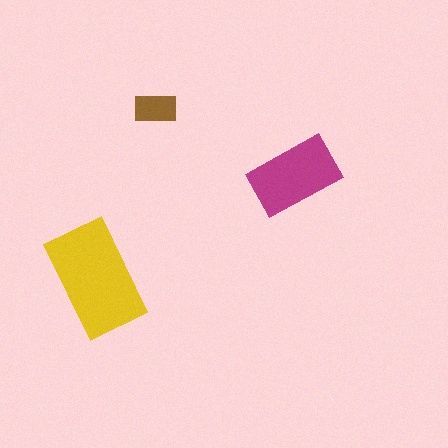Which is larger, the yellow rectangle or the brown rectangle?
The yellow one.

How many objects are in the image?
There are 3 objects in the image.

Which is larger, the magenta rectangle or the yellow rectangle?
The yellow one.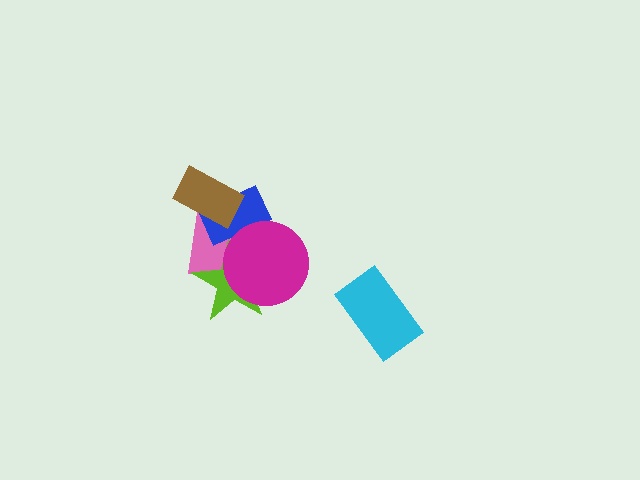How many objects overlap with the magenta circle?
3 objects overlap with the magenta circle.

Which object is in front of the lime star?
The magenta circle is in front of the lime star.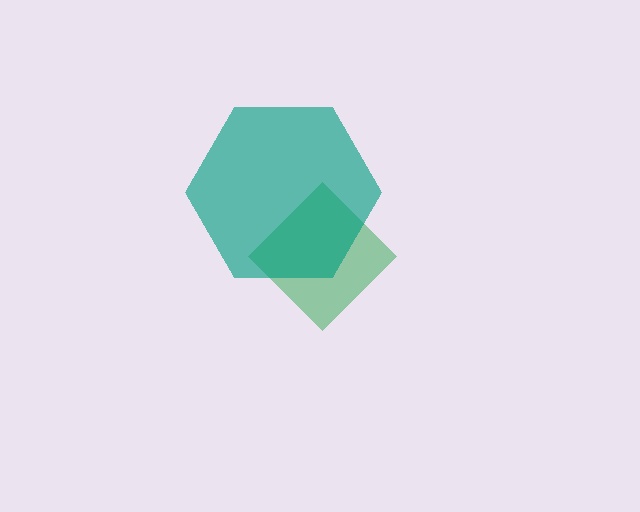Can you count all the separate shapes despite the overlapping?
Yes, there are 2 separate shapes.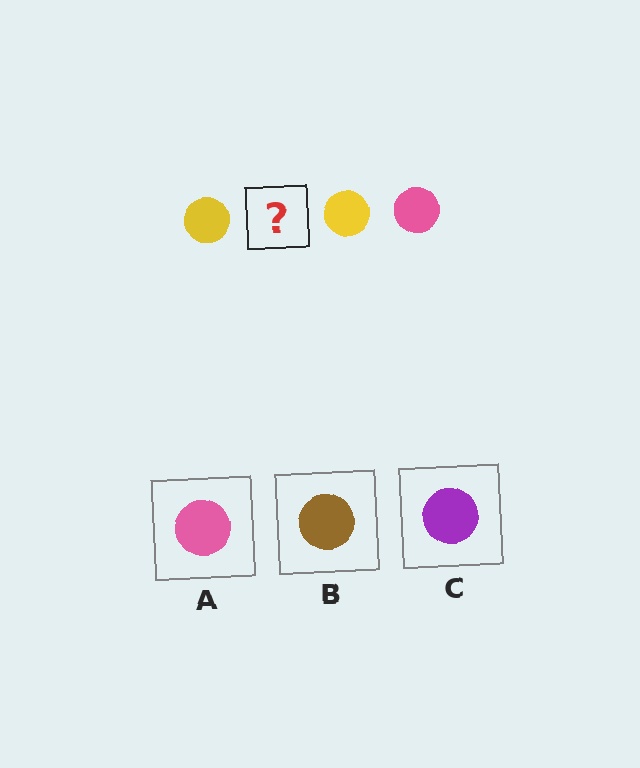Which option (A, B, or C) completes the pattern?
A.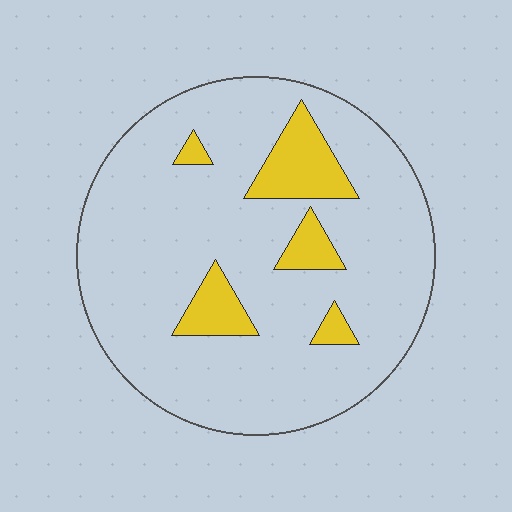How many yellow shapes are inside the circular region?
5.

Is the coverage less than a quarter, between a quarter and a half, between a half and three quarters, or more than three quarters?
Less than a quarter.